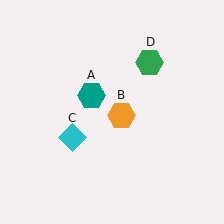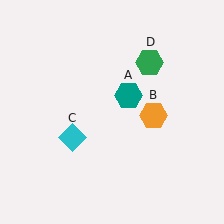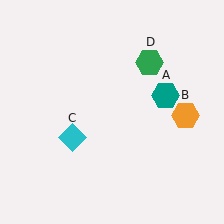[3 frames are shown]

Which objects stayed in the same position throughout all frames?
Cyan diamond (object C) and green hexagon (object D) remained stationary.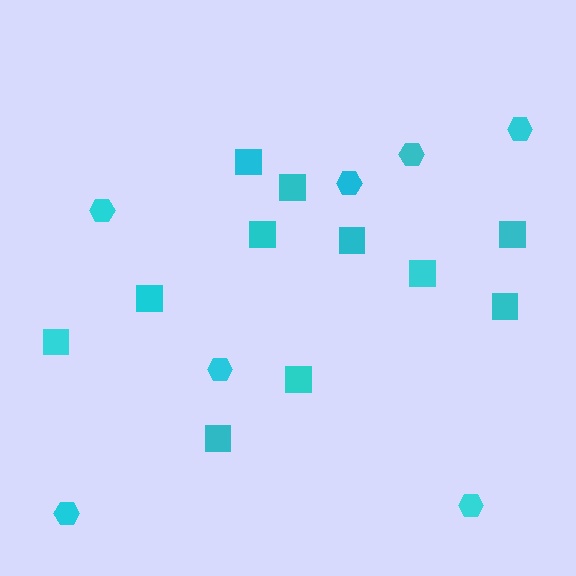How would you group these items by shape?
There are 2 groups: one group of squares (11) and one group of hexagons (7).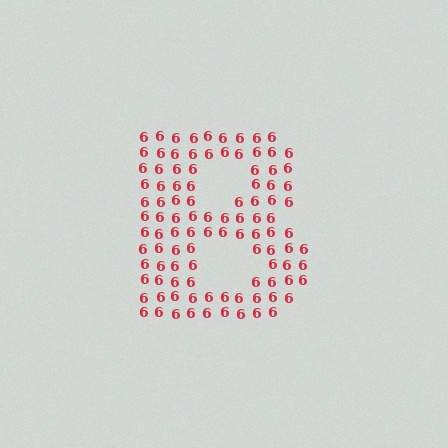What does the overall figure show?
The overall figure shows the letter B.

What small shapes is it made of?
It is made of small digit 6's.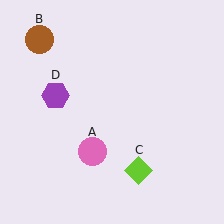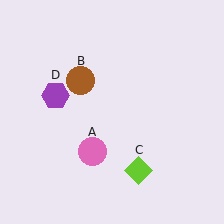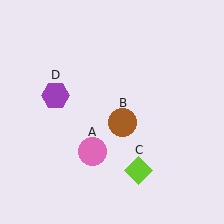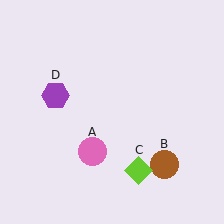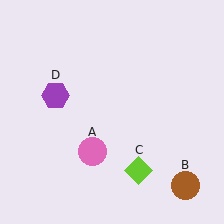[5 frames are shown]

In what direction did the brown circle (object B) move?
The brown circle (object B) moved down and to the right.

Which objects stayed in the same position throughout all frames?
Pink circle (object A) and lime diamond (object C) and purple hexagon (object D) remained stationary.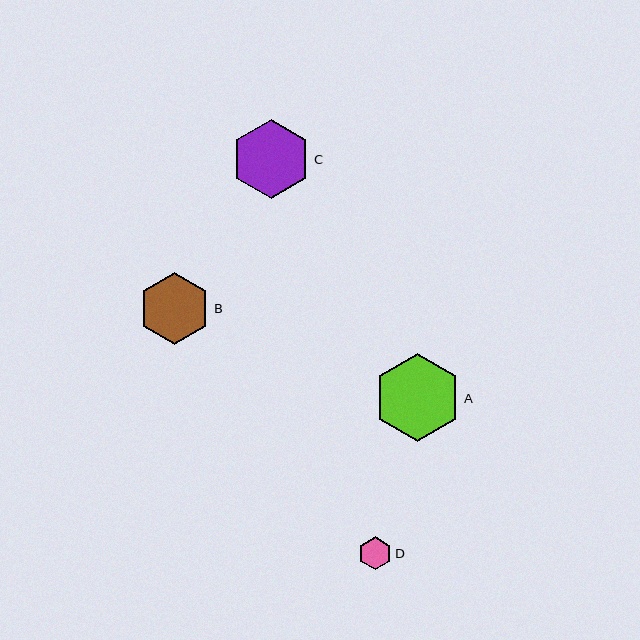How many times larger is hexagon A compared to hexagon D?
Hexagon A is approximately 2.7 times the size of hexagon D.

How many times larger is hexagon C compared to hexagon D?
Hexagon C is approximately 2.4 times the size of hexagon D.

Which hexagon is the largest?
Hexagon A is the largest with a size of approximately 88 pixels.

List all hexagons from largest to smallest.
From largest to smallest: A, C, B, D.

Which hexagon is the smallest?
Hexagon D is the smallest with a size of approximately 33 pixels.